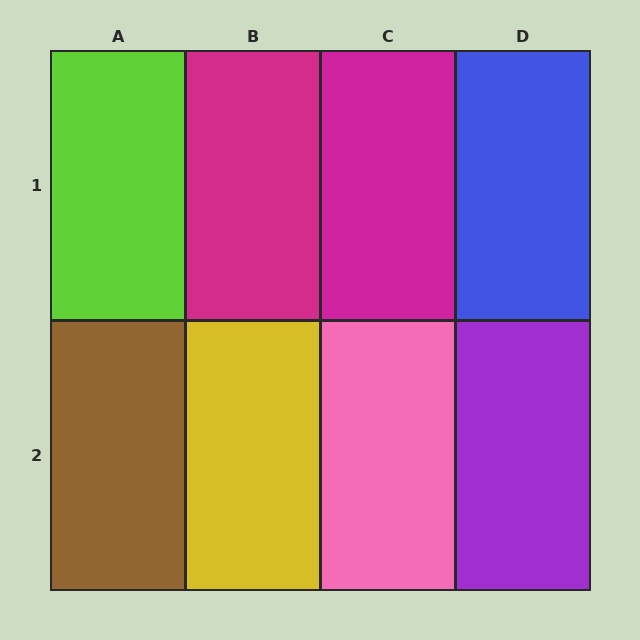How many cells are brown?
1 cell is brown.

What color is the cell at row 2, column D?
Purple.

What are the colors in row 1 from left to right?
Lime, magenta, magenta, blue.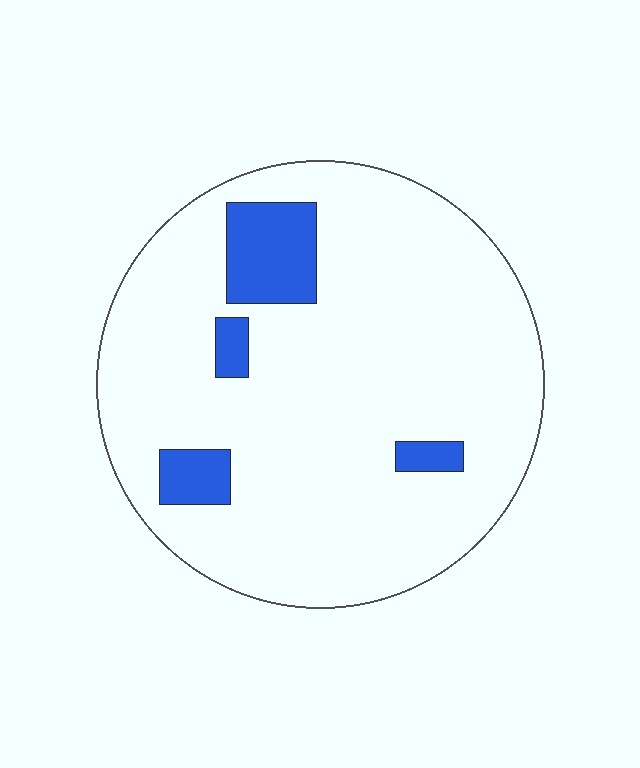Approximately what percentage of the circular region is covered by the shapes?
Approximately 10%.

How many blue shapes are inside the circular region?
4.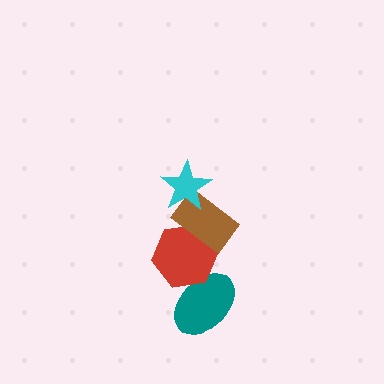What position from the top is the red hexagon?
The red hexagon is 3rd from the top.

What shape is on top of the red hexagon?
The brown rectangle is on top of the red hexagon.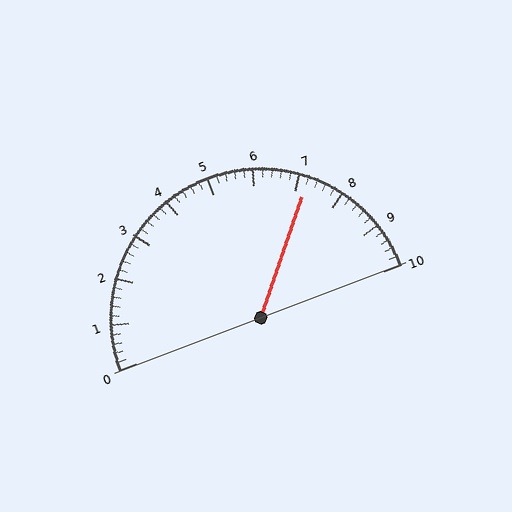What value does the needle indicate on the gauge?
The needle indicates approximately 7.2.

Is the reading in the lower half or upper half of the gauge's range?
The reading is in the upper half of the range (0 to 10).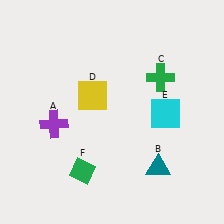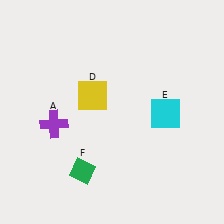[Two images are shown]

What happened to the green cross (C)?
The green cross (C) was removed in Image 2. It was in the top-right area of Image 1.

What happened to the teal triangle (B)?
The teal triangle (B) was removed in Image 2. It was in the bottom-right area of Image 1.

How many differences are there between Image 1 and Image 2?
There are 2 differences between the two images.